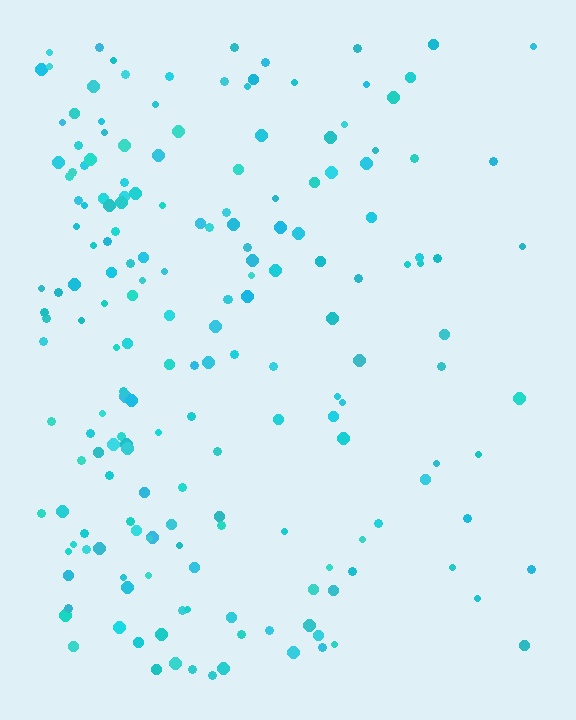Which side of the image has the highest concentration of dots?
The left.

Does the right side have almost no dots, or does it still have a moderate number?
Still a moderate number, just noticeably fewer than the left.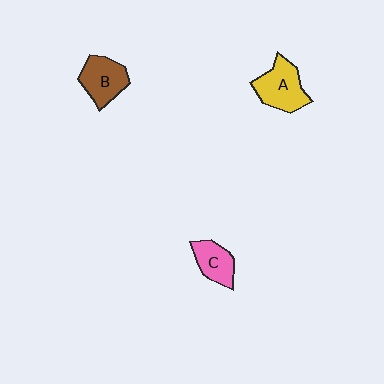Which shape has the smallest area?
Shape C (pink).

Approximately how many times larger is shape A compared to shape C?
Approximately 1.4 times.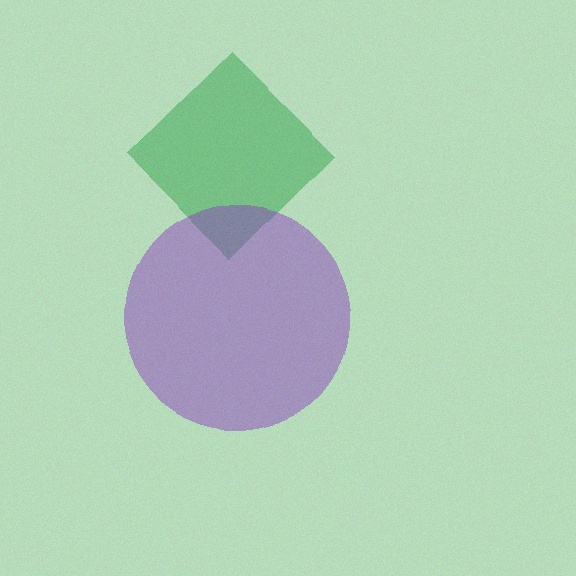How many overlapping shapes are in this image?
There are 2 overlapping shapes in the image.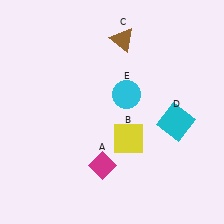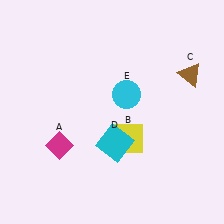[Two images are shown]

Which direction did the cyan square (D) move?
The cyan square (D) moved left.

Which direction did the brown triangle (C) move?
The brown triangle (C) moved right.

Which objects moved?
The objects that moved are: the magenta diamond (A), the brown triangle (C), the cyan square (D).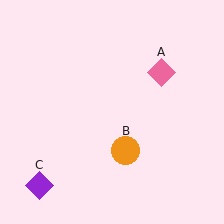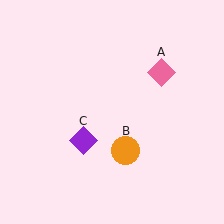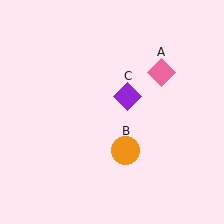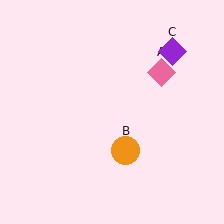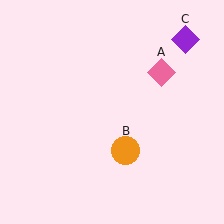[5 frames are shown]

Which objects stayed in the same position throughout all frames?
Pink diamond (object A) and orange circle (object B) remained stationary.